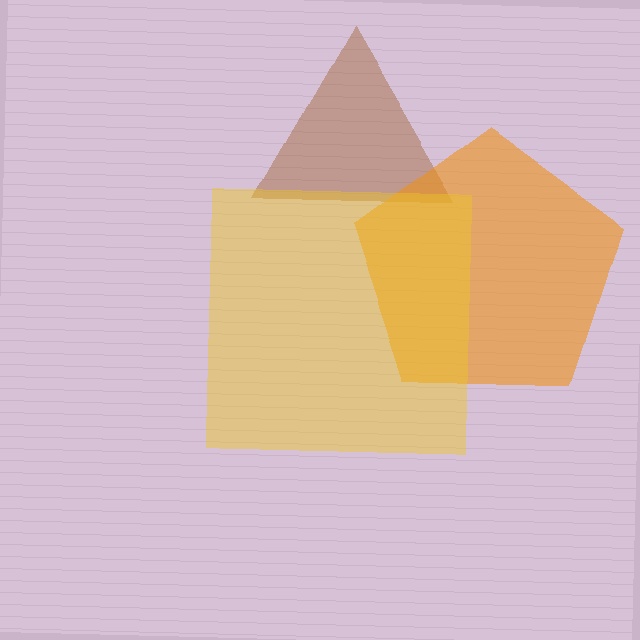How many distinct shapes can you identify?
There are 3 distinct shapes: a brown triangle, an orange pentagon, a yellow square.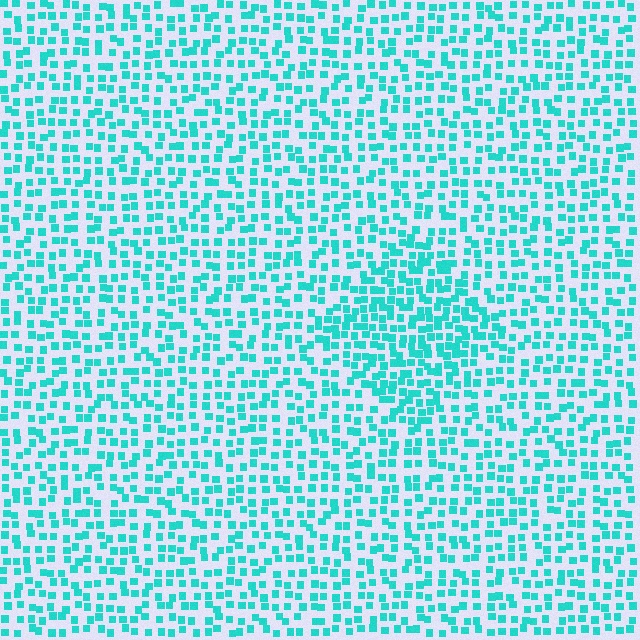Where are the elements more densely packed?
The elements are more densely packed inside the diamond boundary.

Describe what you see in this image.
The image contains small cyan elements arranged at two different densities. A diamond-shaped region is visible where the elements are more densely packed than the surrounding area.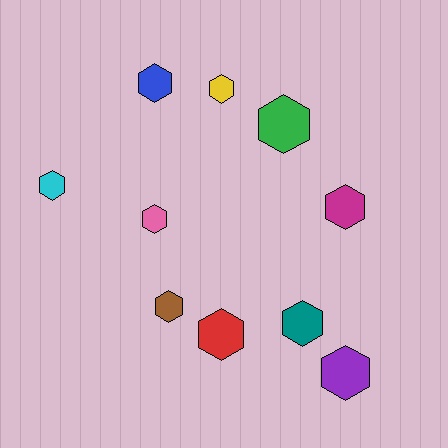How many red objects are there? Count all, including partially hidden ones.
There is 1 red object.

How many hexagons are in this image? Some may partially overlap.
There are 10 hexagons.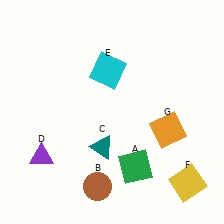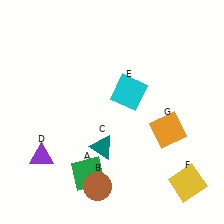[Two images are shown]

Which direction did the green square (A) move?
The green square (A) moved left.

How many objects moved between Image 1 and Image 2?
2 objects moved between the two images.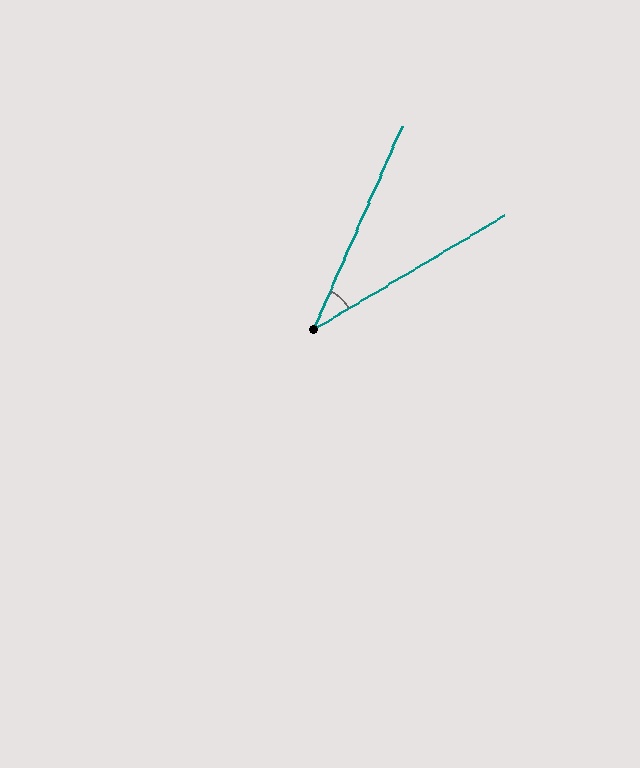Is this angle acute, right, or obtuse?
It is acute.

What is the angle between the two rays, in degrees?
Approximately 36 degrees.